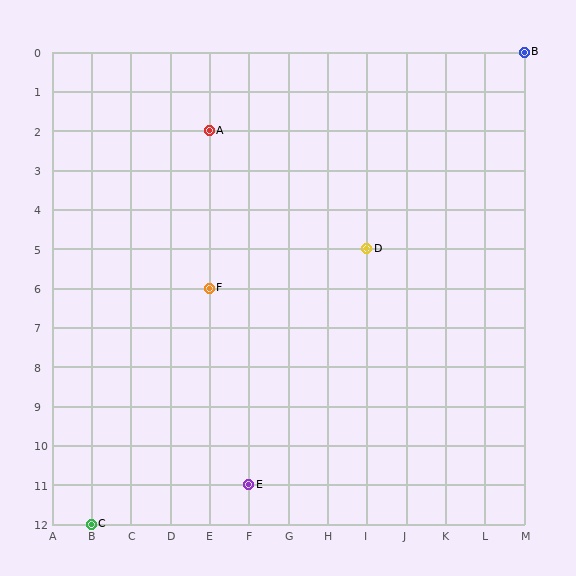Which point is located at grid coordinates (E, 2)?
Point A is at (E, 2).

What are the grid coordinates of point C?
Point C is at grid coordinates (B, 12).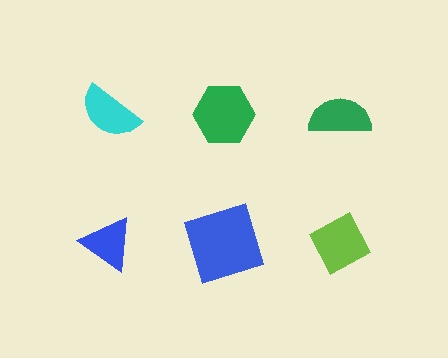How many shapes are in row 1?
3 shapes.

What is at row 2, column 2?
A blue square.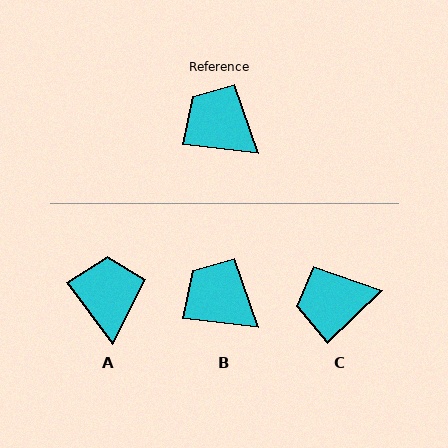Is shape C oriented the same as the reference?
No, it is off by about 51 degrees.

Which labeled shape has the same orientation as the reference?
B.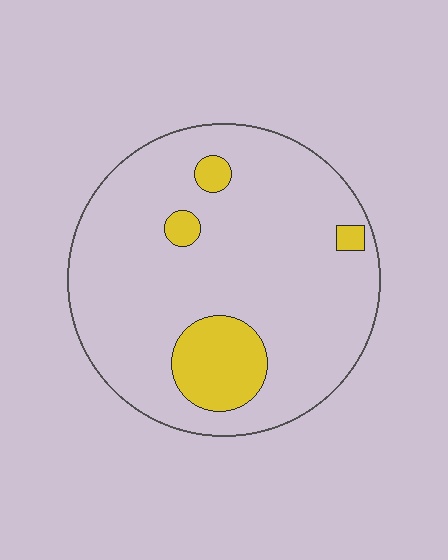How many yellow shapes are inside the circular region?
4.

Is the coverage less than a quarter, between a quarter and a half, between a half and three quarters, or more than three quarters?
Less than a quarter.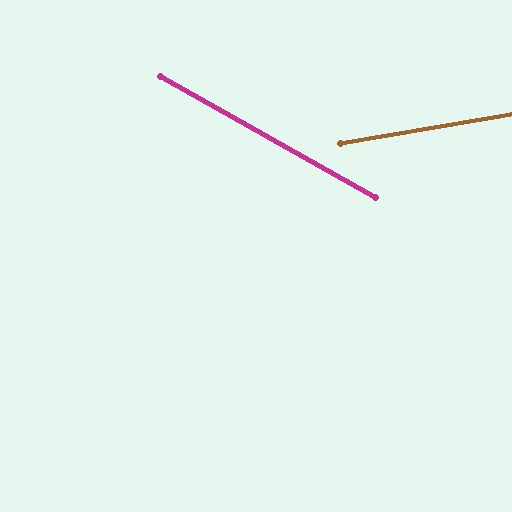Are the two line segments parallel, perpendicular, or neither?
Neither parallel nor perpendicular — they differ by about 39°.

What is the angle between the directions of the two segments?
Approximately 39 degrees.